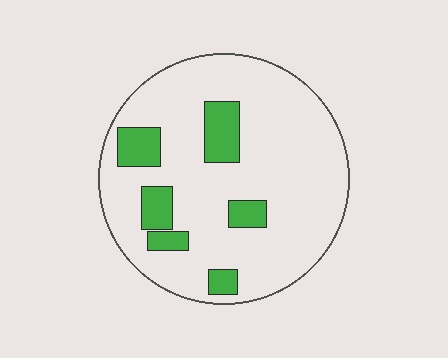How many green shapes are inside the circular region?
6.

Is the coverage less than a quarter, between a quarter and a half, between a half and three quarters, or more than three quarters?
Less than a quarter.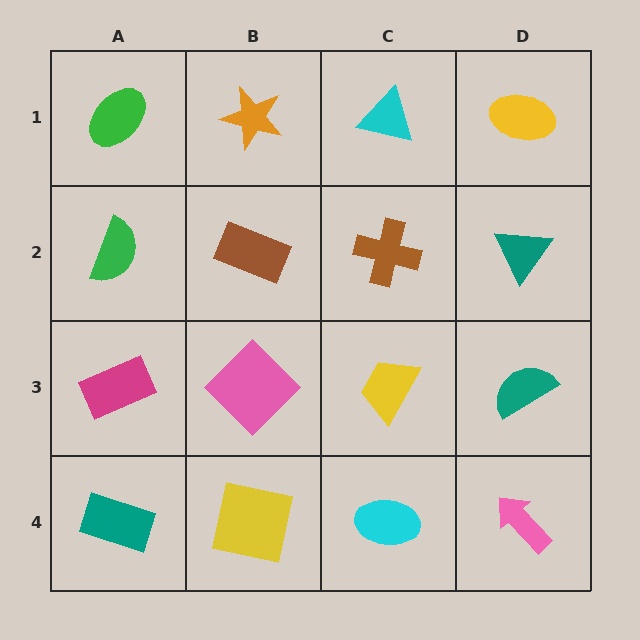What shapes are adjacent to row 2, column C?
A cyan triangle (row 1, column C), a yellow trapezoid (row 3, column C), a brown rectangle (row 2, column B), a teal triangle (row 2, column D).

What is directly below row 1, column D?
A teal triangle.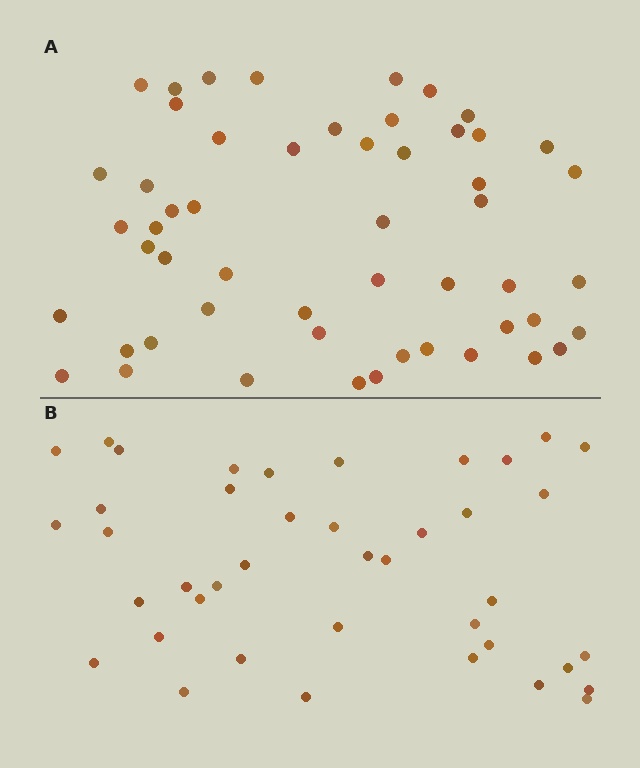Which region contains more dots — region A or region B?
Region A (the top region) has more dots.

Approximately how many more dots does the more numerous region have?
Region A has roughly 12 or so more dots than region B.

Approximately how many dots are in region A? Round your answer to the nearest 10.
About 50 dots. (The exact count is 53, which rounds to 50.)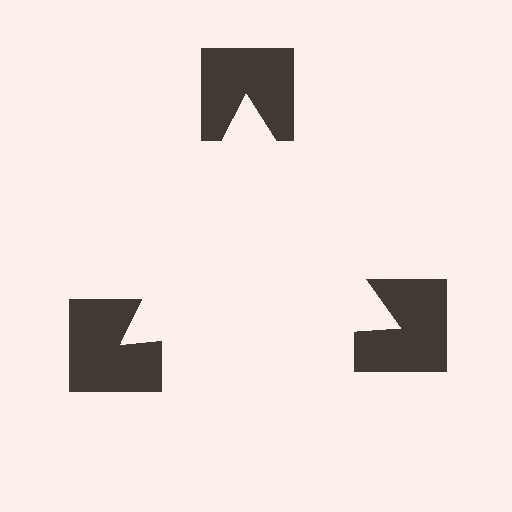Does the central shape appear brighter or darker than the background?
It typically appears slightly brighter than the background, even though no actual brightness change is drawn.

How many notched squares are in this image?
There are 3 — one at each vertex of the illusory triangle.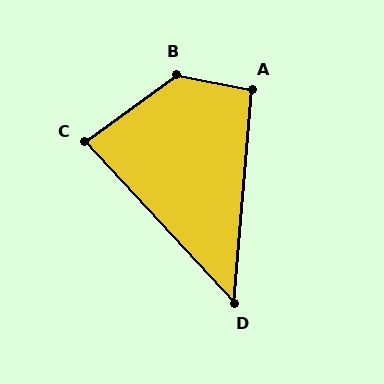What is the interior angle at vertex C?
Approximately 83 degrees (acute).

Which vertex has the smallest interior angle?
D, at approximately 48 degrees.